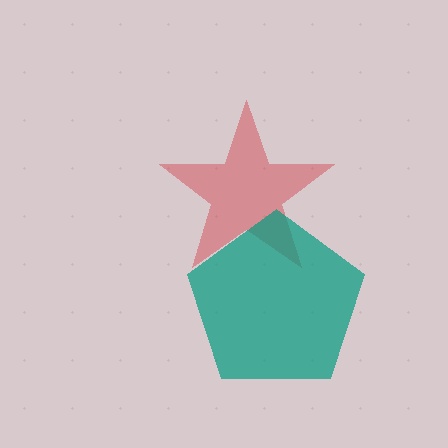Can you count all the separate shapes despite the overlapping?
Yes, there are 2 separate shapes.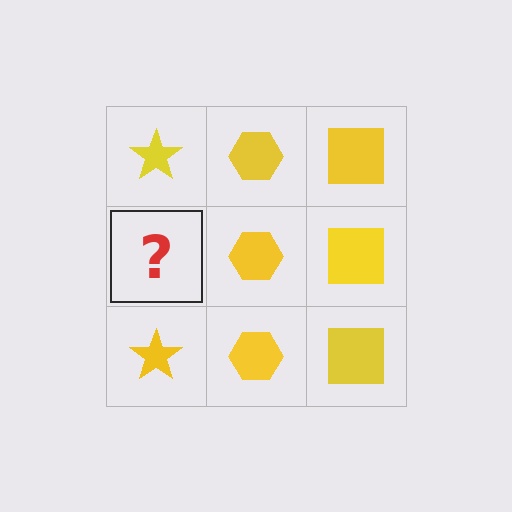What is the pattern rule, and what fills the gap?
The rule is that each column has a consistent shape. The gap should be filled with a yellow star.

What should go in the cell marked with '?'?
The missing cell should contain a yellow star.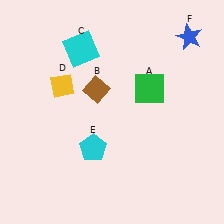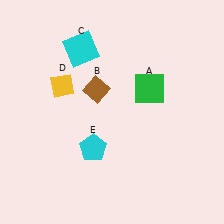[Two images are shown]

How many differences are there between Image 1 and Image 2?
There is 1 difference between the two images.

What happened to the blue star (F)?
The blue star (F) was removed in Image 2. It was in the top-right area of Image 1.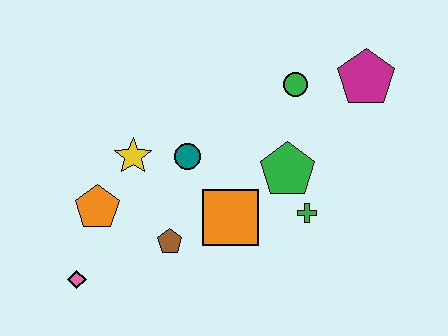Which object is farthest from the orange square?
The magenta pentagon is farthest from the orange square.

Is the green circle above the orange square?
Yes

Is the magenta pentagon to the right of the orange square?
Yes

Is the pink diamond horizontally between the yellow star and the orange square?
No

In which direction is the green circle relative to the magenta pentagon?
The green circle is to the left of the magenta pentagon.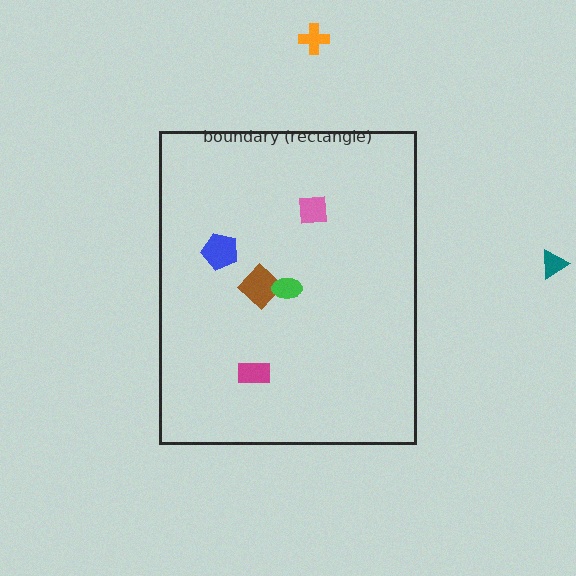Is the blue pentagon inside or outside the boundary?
Inside.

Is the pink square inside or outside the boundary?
Inside.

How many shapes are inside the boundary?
5 inside, 2 outside.